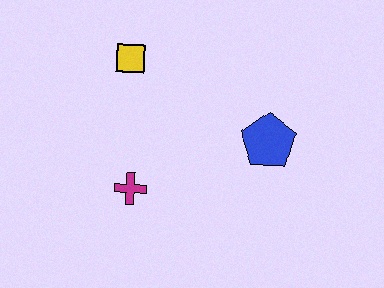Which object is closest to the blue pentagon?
The magenta cross is closest to the blue pentagon.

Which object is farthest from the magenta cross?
The blue pentagon is farthest from the magenta cross.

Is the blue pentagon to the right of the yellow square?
Yes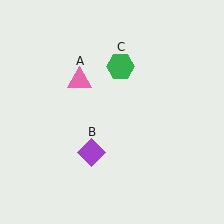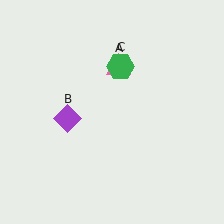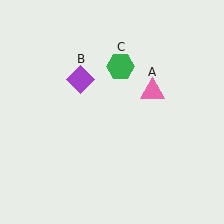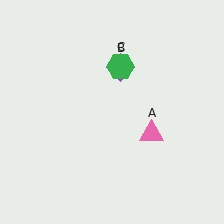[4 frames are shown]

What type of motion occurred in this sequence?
The pink triangle (object A), purple diamond (object B) rotated clockwise around the center of the scene.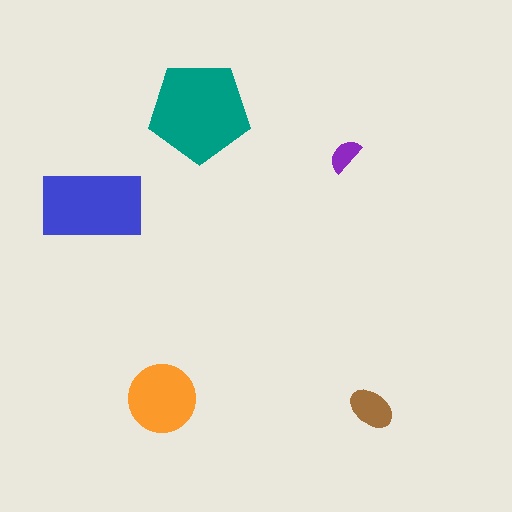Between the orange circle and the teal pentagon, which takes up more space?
The teal pentagon.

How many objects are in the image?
There are 5 objects in the image.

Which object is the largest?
The teal pentagon.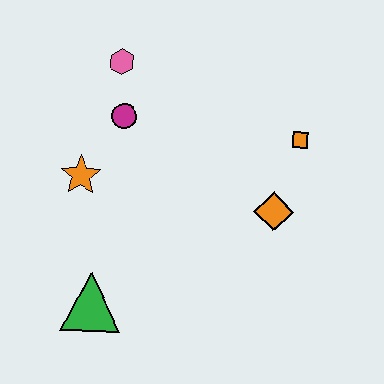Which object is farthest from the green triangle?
The orange square is farthest from the green triangle.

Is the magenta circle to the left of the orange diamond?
Yes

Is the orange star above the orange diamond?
Yes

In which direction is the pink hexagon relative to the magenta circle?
The pink hexagon is above the magenta circle.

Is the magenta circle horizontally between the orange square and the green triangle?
Yes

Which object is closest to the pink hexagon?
The magenta circle is closest to the pink hexagon.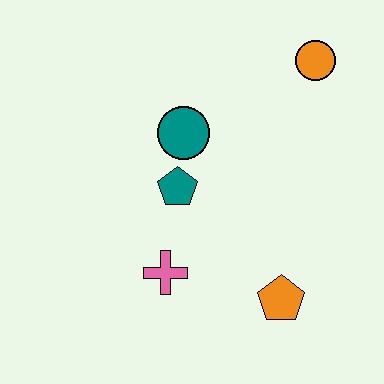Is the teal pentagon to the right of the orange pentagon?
No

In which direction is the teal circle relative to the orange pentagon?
The teal circle is above the orange pentagon.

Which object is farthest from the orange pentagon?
The orange circle is farthest from the orange pentagon.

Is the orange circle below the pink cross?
No